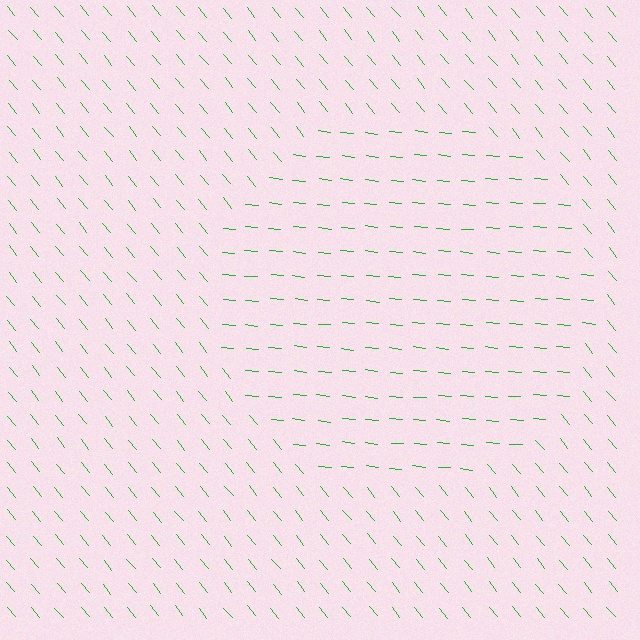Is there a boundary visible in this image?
Yes, there is a texture boundary formed by a change in line orientation.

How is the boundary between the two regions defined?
The boundary is defined purely by a change in line orientation (approximately 45 degrees difference). All lines are the same color and thickness.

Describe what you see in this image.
The image is filled with small green line segments. A circle region in the image has lines oriented differently from the surrounding lines, creating a visible texture boundary.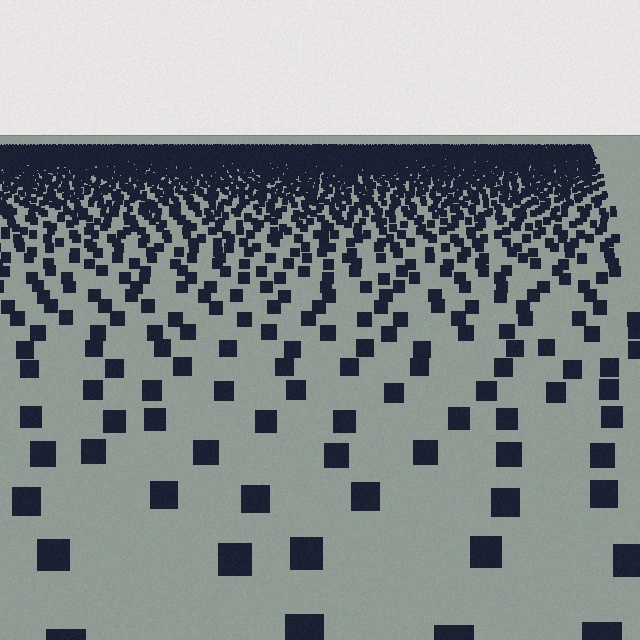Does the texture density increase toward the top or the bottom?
Density increases toward the top.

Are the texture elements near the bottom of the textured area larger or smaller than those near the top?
Larger. Near the bottom, elements are closer to the viewer and appear at a bigger on-screen size.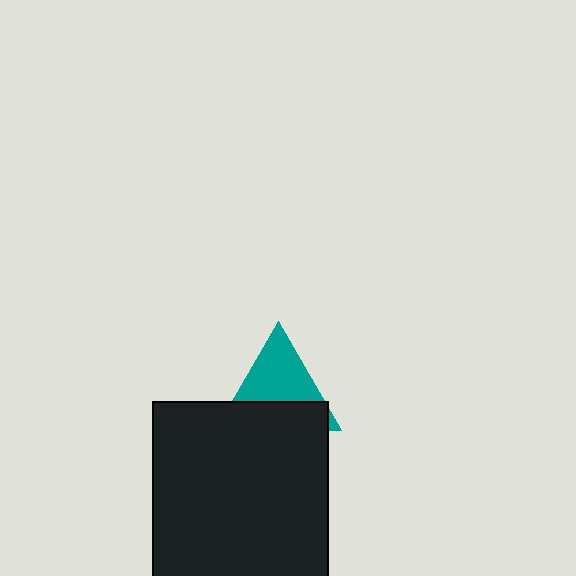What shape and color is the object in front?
The object in front is a black square.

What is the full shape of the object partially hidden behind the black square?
The partially hidden object is a teal triangle.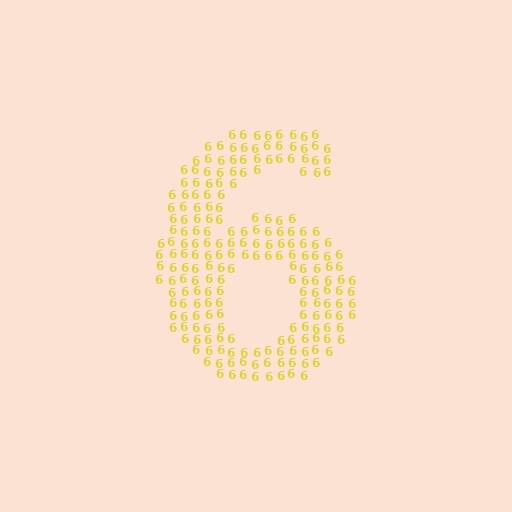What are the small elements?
The small elements are digit 6's.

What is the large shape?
The large shape is the digit 6.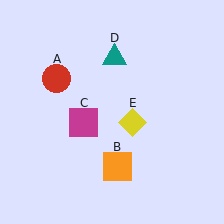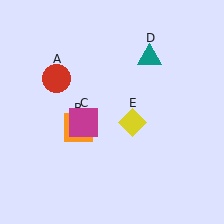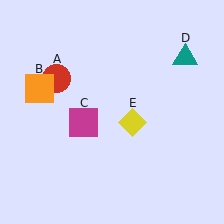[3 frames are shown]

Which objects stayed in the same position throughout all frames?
Red circle (object A) and magenta square (object C) and yellow diamond (object E) remained stationary.